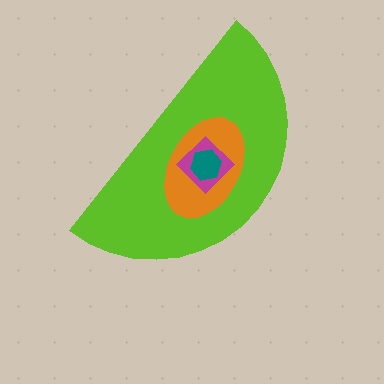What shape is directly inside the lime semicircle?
The orange ellipse.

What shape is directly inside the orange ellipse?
The magenta diamond.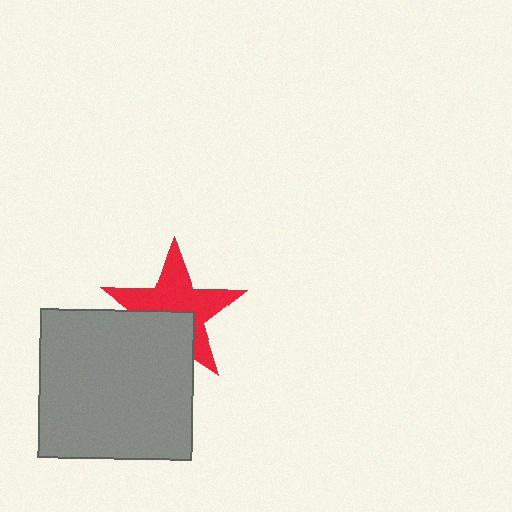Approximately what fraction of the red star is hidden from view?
Roughly 36% of the red star is hidden behind the gray rectangle.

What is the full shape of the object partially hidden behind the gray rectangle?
The partially hidden object is a red star.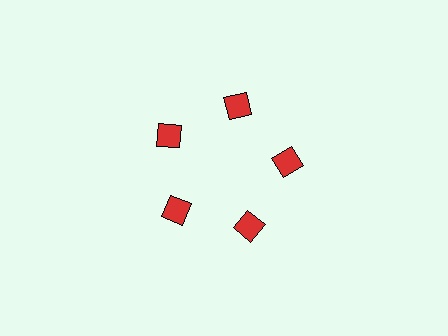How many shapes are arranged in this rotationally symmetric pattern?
There are 5 shapes, arranged in 5 groups of 1.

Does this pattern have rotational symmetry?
Yes, this pattern has 5-fold rotational symmetry. It looks the same after rotating 72 degrees around the center.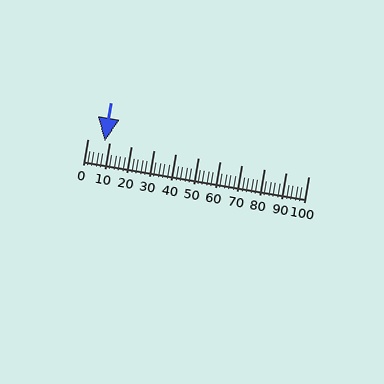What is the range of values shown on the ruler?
The ruler shows values from 0 to 100.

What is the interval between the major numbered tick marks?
The major tick marks are spaced 10 units apart.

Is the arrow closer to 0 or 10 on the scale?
The arrow is closer to 10.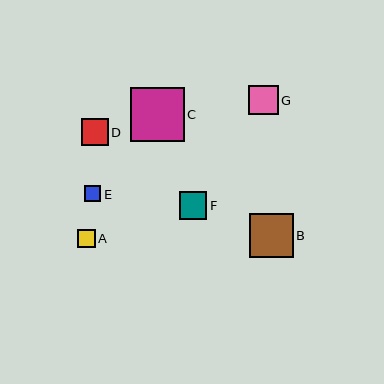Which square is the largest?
Square C is the largest with a size of approximately 54 pixels.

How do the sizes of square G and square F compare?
Square G and square F are approximately the same size.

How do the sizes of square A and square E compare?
Square A and square E are approximately the same size.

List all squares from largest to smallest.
From largest to smallest: C, B, G, F, D, A, E.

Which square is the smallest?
Square E is the smallest with a size of approximately 17 pixels.